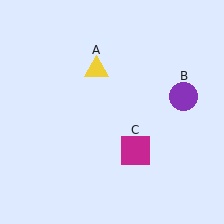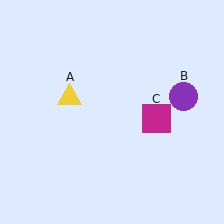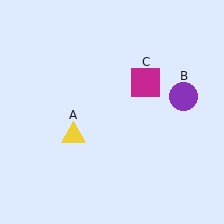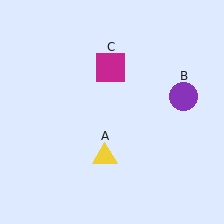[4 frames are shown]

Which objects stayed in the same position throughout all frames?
Purple circle (object B) remained stationary.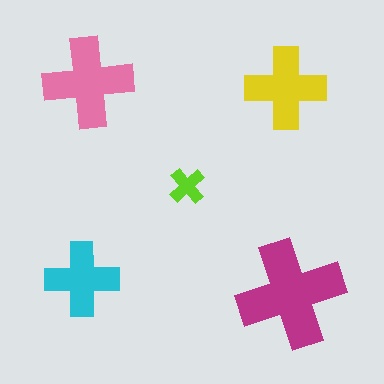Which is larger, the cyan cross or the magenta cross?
The magenta one.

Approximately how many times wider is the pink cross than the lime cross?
About 2.5 times wider.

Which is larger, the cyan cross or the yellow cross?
The yellow one.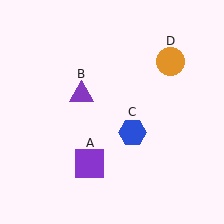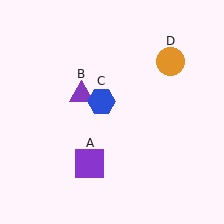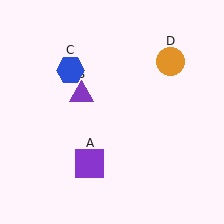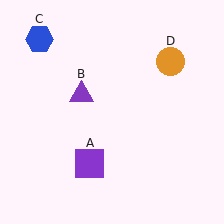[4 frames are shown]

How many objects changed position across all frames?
1 object changed position: blue hexagon (object C).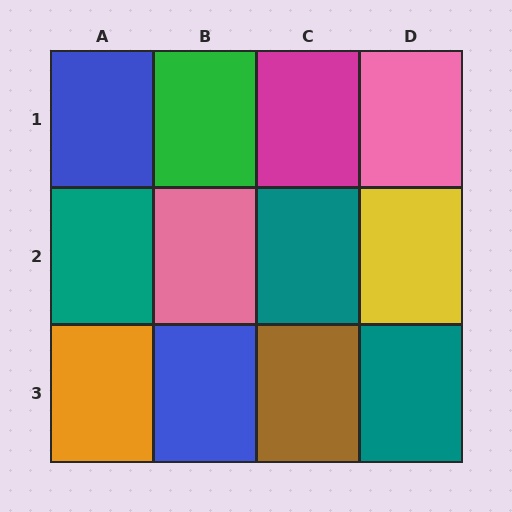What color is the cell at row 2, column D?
Yellow.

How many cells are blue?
2 cells are blue.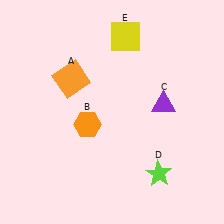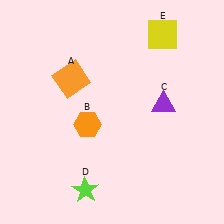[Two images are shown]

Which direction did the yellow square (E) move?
The yellow square (E) moved right.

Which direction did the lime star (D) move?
The lime star (D) moved left.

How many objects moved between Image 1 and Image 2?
2 objects moved between the two images.